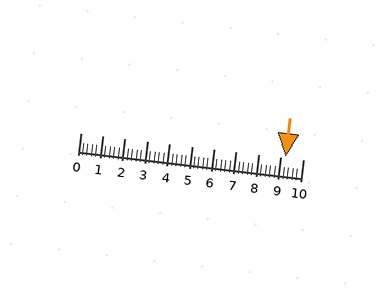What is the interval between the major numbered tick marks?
The major tick marks are spaced 1 units apart.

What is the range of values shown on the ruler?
The ruler shows values from 0 to 10.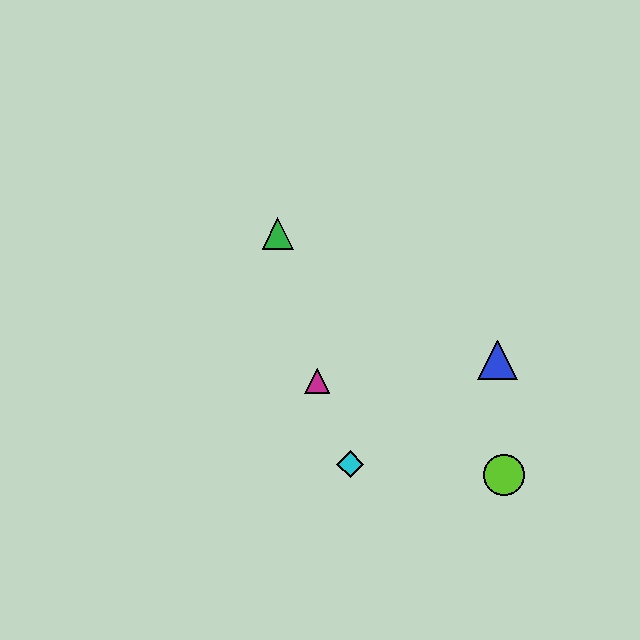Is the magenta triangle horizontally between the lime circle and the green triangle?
Yes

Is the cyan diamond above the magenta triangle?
No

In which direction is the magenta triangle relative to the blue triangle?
The magenta triangle is to the left of the blue triangle.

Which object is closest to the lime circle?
The blue triangle is closest to the lime circle.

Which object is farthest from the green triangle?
The lime circle is farthest from the green triangle.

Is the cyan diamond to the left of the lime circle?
Yes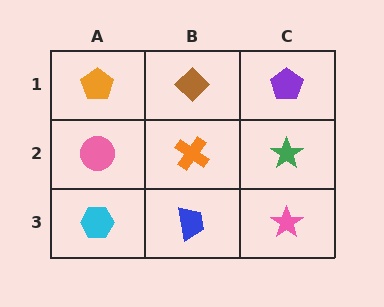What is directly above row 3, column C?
A green star.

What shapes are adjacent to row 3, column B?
An orange cross (row 2, column B), a cyan hexagon (row 3, column A), a pink star (row 3, column C).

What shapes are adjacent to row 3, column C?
A green star (row 2, column C), a blue trapezoid (row 3, column B).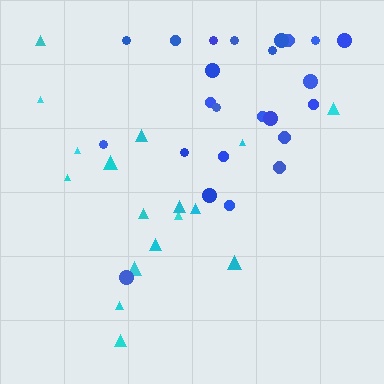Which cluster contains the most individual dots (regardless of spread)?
Blue (24).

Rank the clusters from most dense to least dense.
blue, cyan.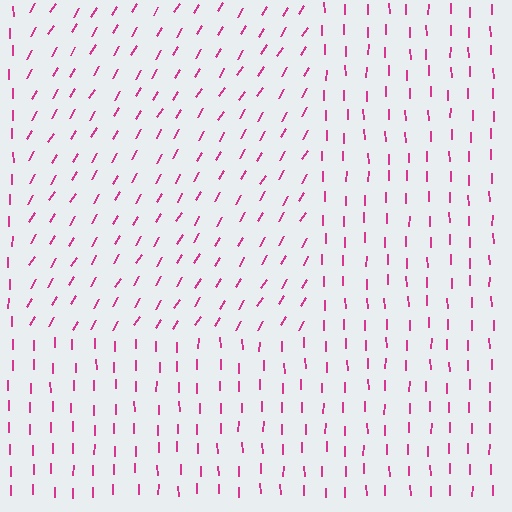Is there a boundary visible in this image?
Yes, there is a texture boundary formed by a change in line orientation.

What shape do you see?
I see a rectangle.